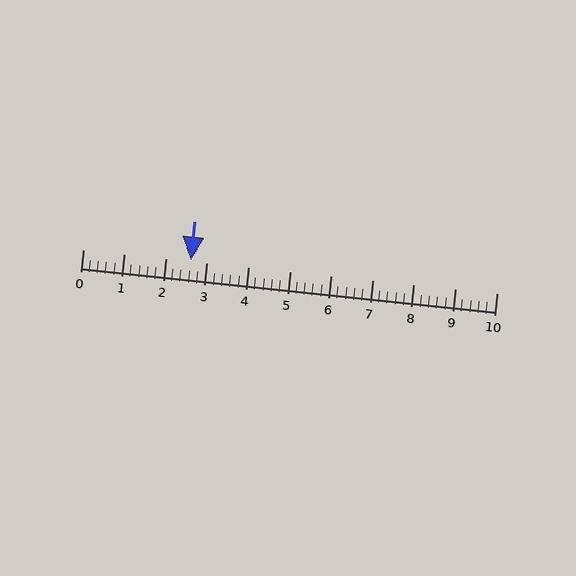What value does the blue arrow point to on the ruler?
The blue arrow points to approximately 2.6.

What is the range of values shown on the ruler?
The ruler shows values from 0 to 10.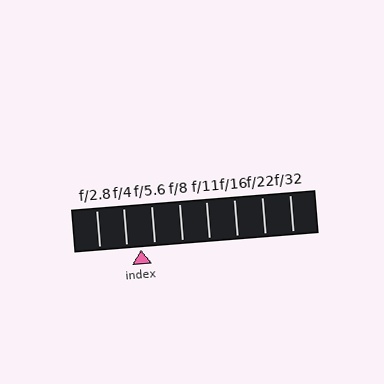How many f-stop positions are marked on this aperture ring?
There are 8 f-stop positions marked.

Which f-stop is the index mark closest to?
The index mark is closest to f/5.6.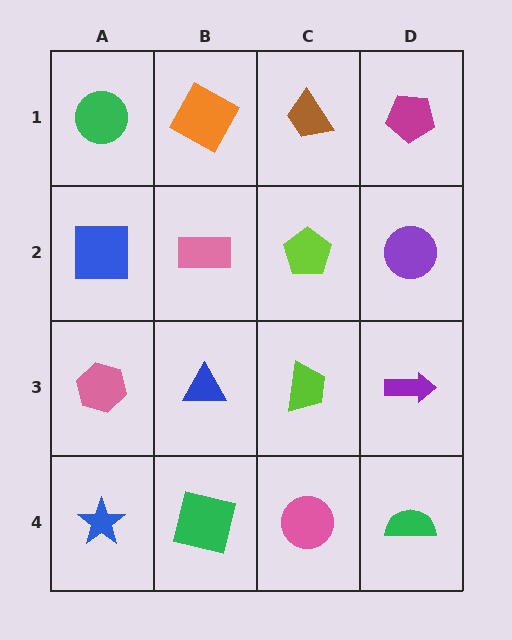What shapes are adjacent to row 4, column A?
A pink hexagon (row 3, column A), a green square (row 4, column B).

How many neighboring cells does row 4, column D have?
2.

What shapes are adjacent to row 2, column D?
A magenta pentagon (row 1, column D), a purple arrow (row 3, column D), a lime pentagon (row 2, column C).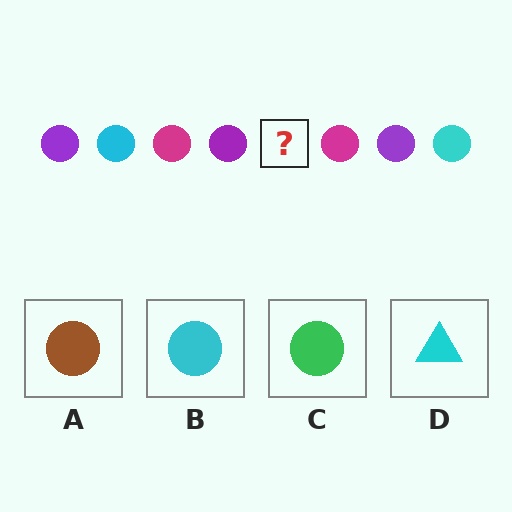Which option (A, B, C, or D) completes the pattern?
B.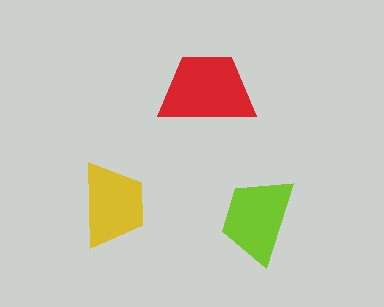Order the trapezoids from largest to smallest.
the red one, the lime one, the yellow one.